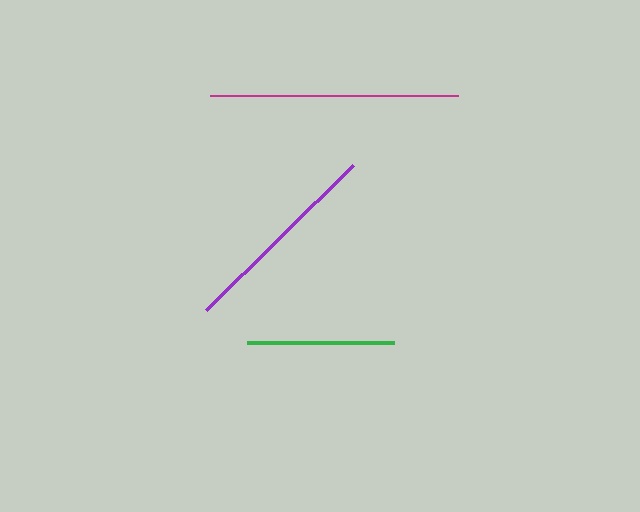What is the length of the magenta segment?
The magenta segment is approximately 247 pixels long.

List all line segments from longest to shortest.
From longest to shortest: magenta, purple, green.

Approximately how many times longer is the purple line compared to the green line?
The purple line is approximately 1.4 times the length of the green line.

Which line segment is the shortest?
The green line is the shortest at approximately 147 pixels.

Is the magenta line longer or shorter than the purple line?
The magenta line is longer than the purple line.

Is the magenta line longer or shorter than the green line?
The magenta line is longer than the green line.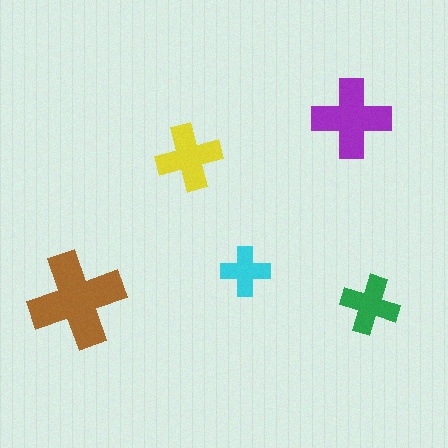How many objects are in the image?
There are 5 objects in the image.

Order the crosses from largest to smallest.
the brown one, the purple one, the yellow one, the green one, the cyan one.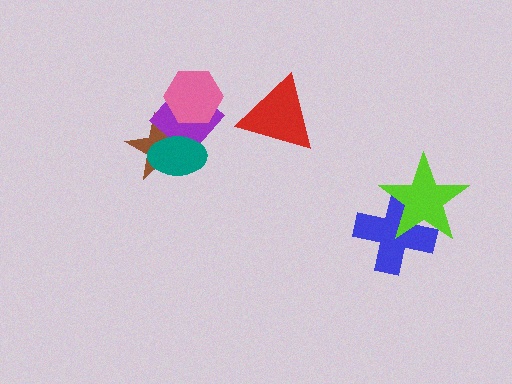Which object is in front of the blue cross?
The lime star is in front of the blue cross.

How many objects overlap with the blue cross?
1 object overlaps with the blue cross.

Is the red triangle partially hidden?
No, no other shape covers it.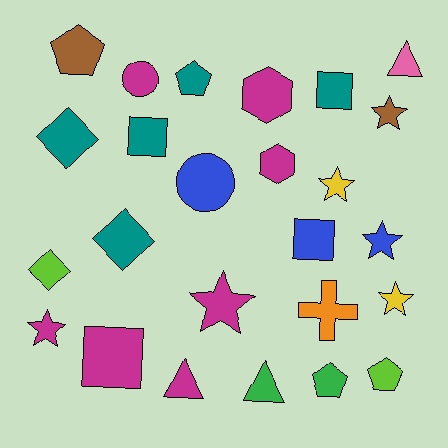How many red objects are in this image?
There are no red objects.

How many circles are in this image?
There are 2 circles.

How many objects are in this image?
There are 25 objects.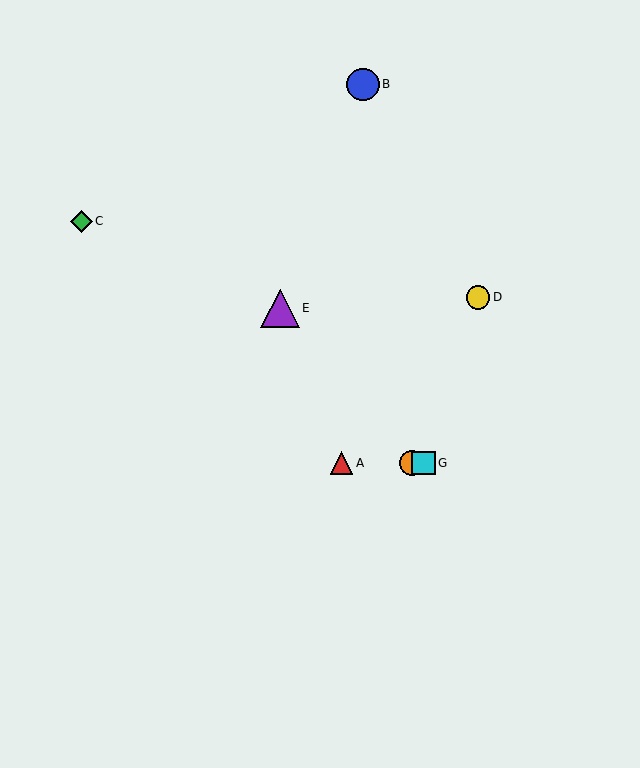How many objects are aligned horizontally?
3 objects (A, F, G) are aligned horizontally.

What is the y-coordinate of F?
Object F is at y≈463.